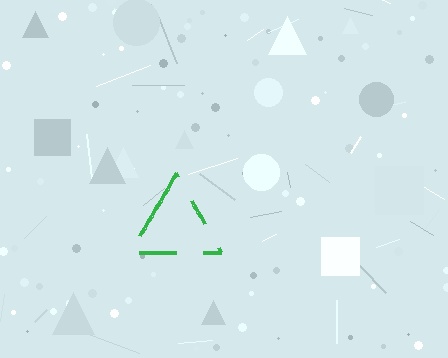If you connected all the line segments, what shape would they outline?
They would outline a triangle.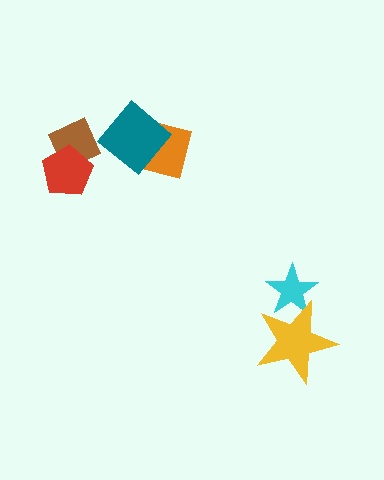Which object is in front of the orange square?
The teal diamond is in front of the orange square.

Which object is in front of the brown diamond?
The red pentagon is in front of the brown diamond.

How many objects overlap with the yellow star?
1 object overlaps with the yellow star.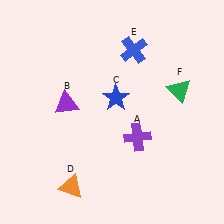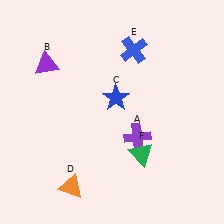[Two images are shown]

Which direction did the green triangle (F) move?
The green triangle (F) moved down.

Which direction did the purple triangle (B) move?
The purple triangle (B) moved up.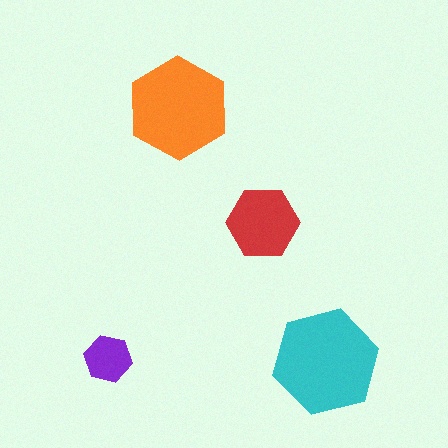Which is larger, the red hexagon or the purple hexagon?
The red one.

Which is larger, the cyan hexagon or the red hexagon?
The cyan one.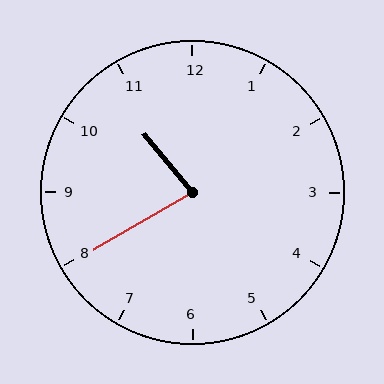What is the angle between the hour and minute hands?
Approximately 80 degrees.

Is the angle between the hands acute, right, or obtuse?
It is acute.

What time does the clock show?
10:40.